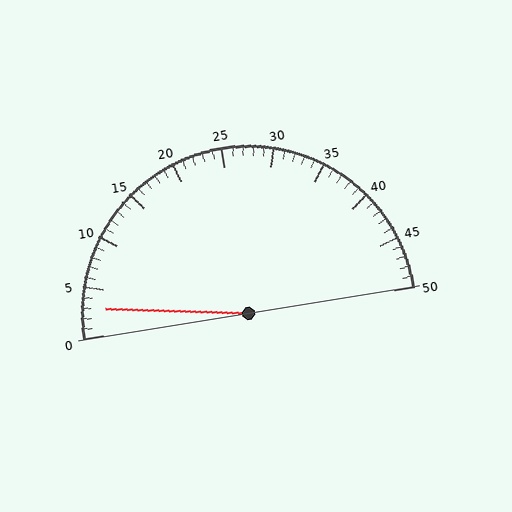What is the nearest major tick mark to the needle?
The nearest major tick mark is 5.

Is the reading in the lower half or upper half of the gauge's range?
The reading is in the lower half of the range (0 to 50).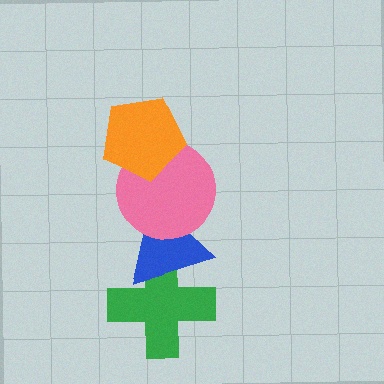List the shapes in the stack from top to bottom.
From top to bottom: the orange pentagon, the pink circle, the blue triangle, the green cross.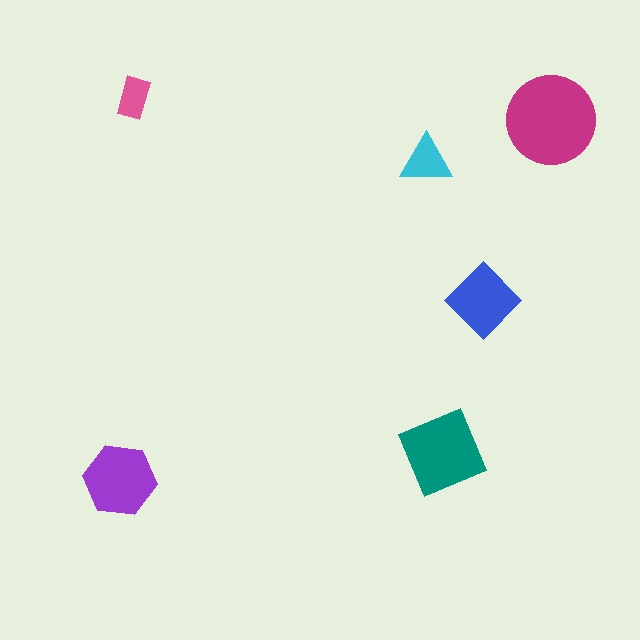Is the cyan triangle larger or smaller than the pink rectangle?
Larger.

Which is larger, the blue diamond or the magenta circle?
The magenta circle.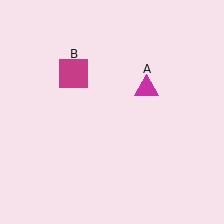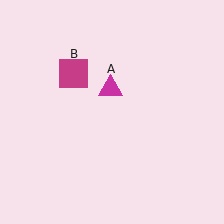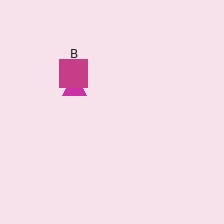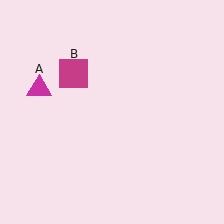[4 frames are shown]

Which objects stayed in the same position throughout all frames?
Magenta square (object B) remained stationary.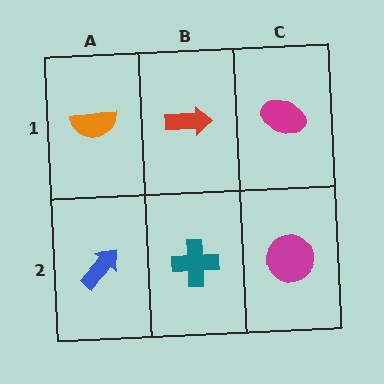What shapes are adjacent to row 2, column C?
A magenta ellipse (row 1, column C), a teal cross (row 2, column B).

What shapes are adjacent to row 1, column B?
A teal cross (row 2, column B), an orange semicircle (row 1, column A), a magenta ellipse (row 1, column C).